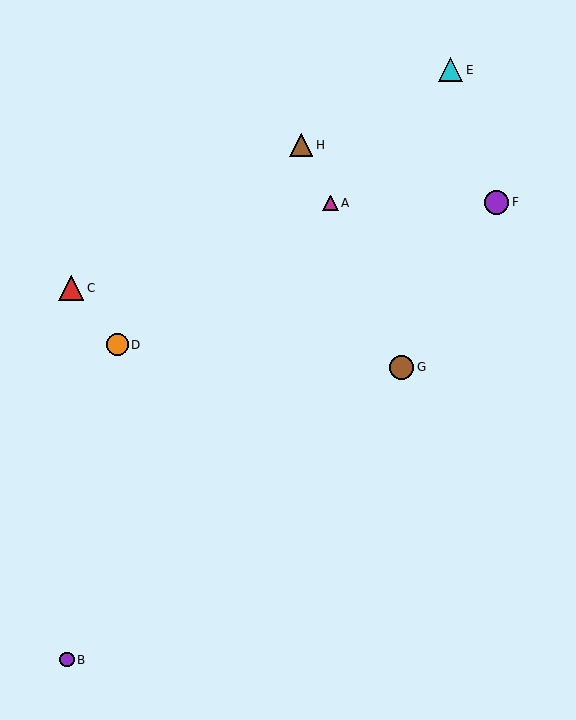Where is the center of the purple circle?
The center of the purple circle is at (497, 202).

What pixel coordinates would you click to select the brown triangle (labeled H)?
Click at (301, 145) to select the brown triangle H.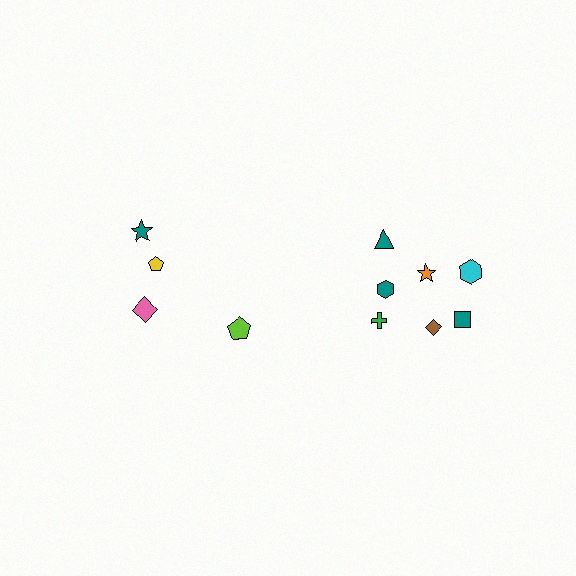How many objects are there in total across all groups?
There are 11 objects.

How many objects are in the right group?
There are 7 objects.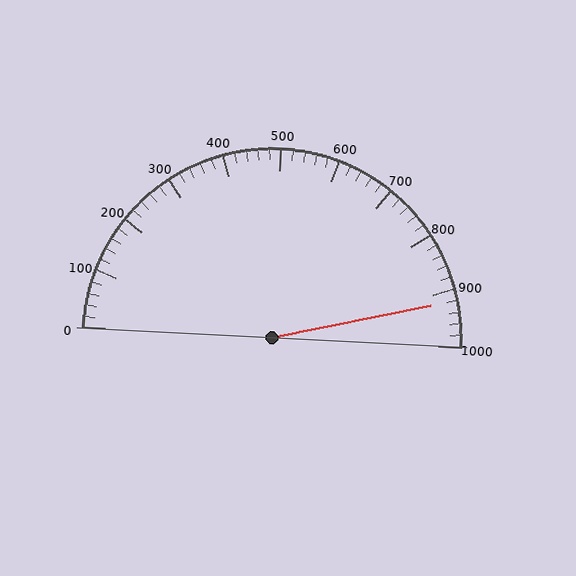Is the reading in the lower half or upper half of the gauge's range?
The reading is in the upper half of the range (0 to 1000).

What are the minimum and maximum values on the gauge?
The gauge ranges from 0 to 1000.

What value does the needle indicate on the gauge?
The needle indicates approximately 920.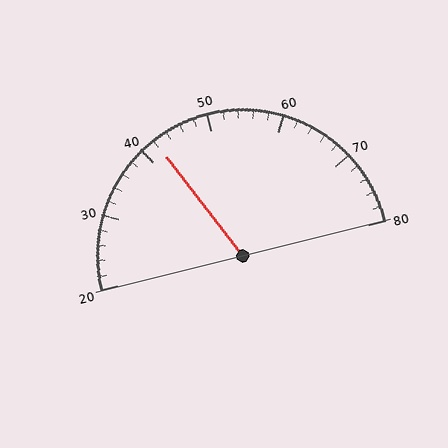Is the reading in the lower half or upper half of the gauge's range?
The reading is in the lower half of the range (20 to 80).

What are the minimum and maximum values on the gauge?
The gauge ranges from 20 to 80.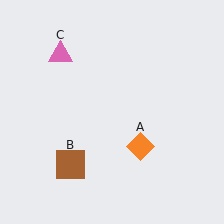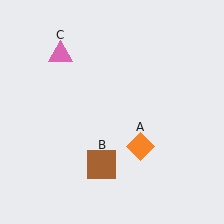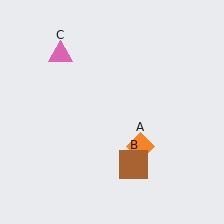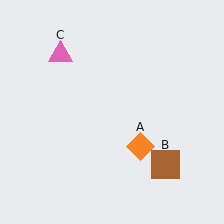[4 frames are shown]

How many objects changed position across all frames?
1 object changed position: brown square (object B).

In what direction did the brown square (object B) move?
The brown square (object B) moved right.